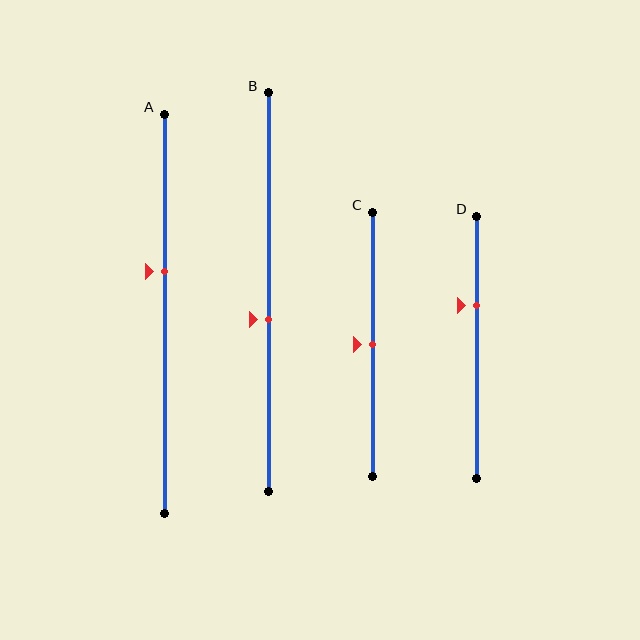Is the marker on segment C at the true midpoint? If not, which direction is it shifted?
Yes, the marker on segment C is at the true midpoint.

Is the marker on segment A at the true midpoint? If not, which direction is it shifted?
No, the marker on segment A is shifted upward by about 11% of the segment length.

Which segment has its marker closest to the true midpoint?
Segment C has its marker closest to the true midpoint.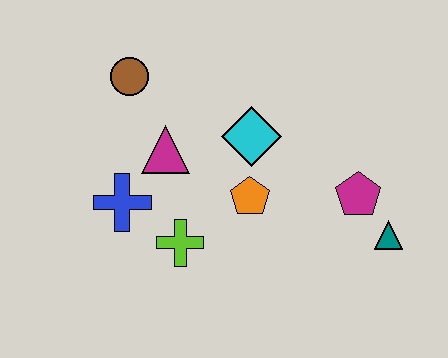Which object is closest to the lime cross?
The blue cross is closest to the lime cross.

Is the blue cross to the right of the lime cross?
No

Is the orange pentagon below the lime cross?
No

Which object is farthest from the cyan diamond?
The teal triangle is farthest from the cyan diamond.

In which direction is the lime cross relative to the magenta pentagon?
The lime cross is to the left of the magenta pentagon.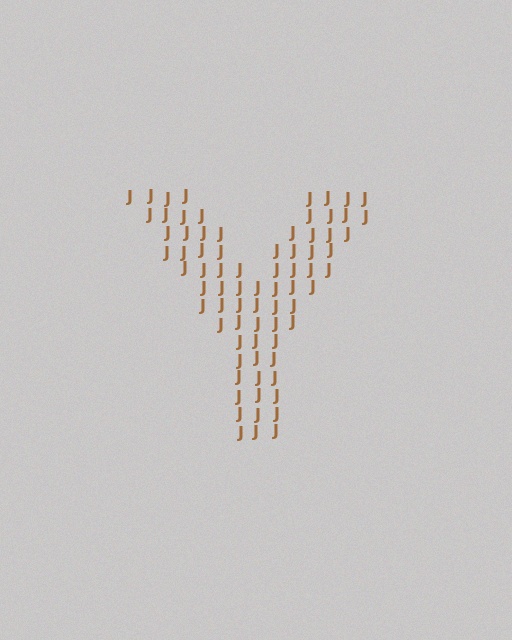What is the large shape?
The large shape is the letter Y.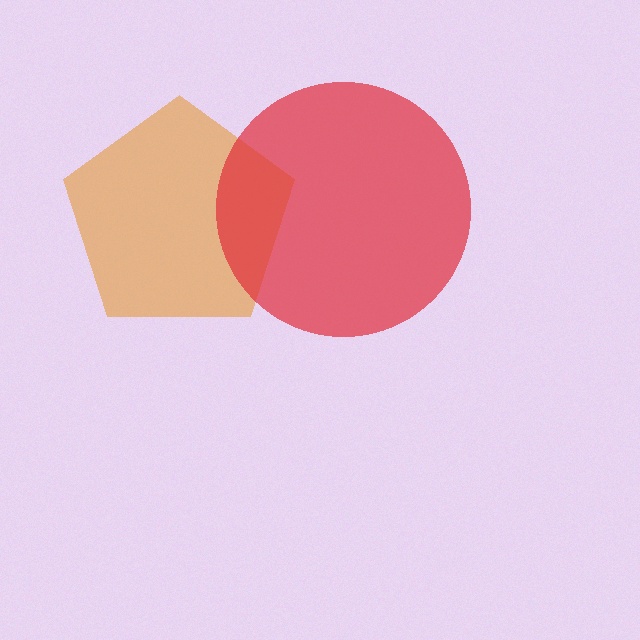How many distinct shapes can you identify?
There are 2 distinct shapes: an orange pentagon, a red circle.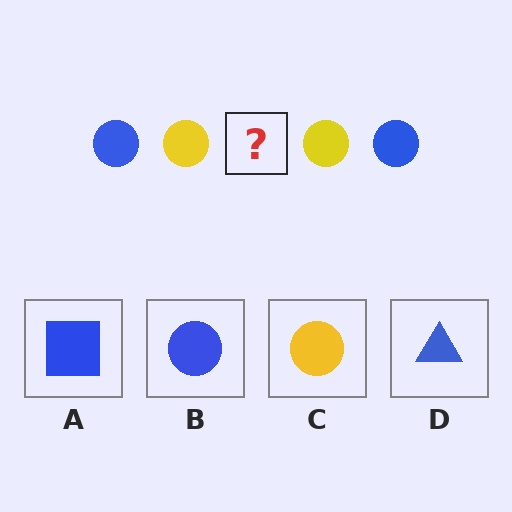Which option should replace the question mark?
Option B.